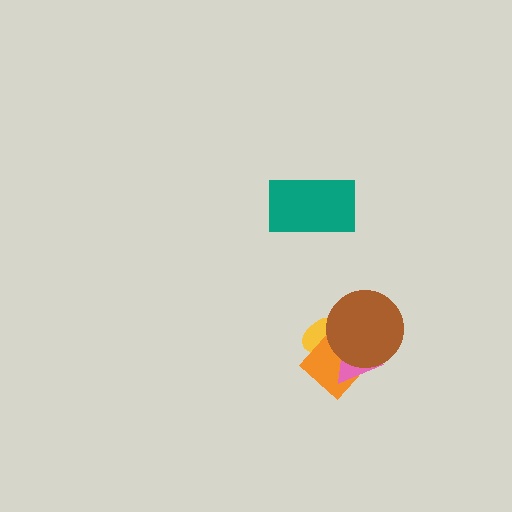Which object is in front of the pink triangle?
The brown circle is in front of the pink triangle.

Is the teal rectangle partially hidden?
No, no other shape covers it.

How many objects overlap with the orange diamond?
3 objects overlap with the orange diamond.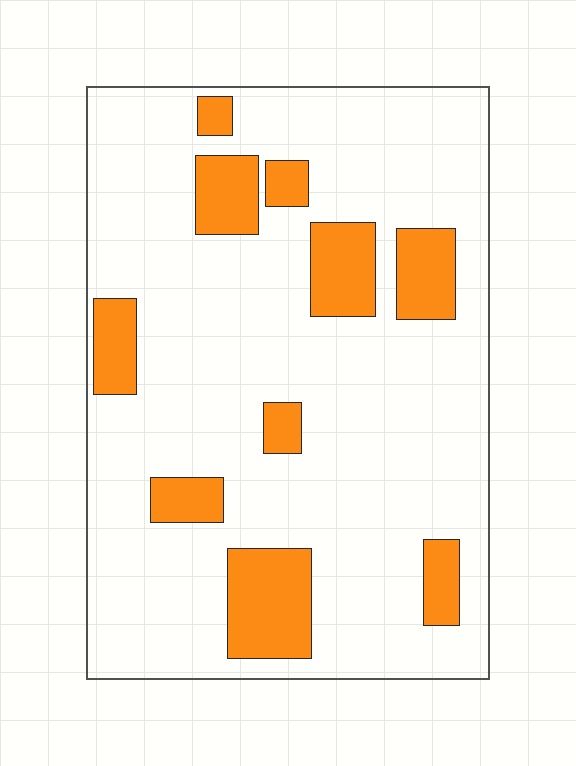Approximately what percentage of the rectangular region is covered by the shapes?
Approximately 20%.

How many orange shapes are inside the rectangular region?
10.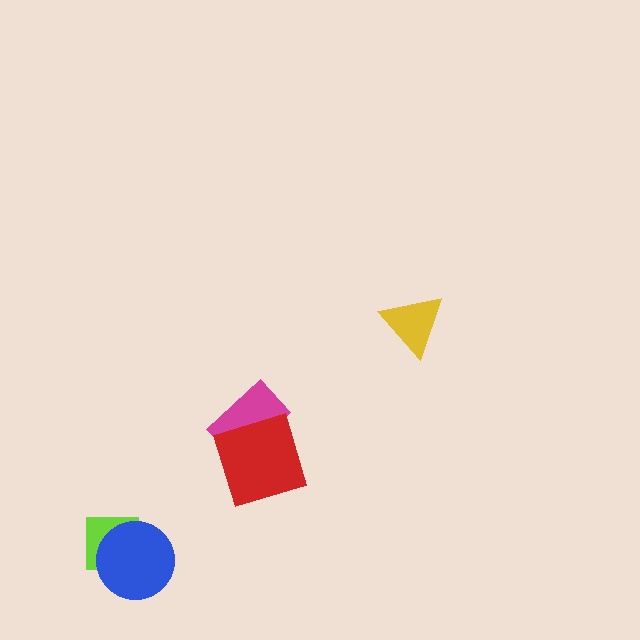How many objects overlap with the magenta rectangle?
1 object overlaps with the magenta rectangle.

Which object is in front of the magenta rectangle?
The red square is in front of the magenta rectangle.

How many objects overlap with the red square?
1 object overlaps with the red square.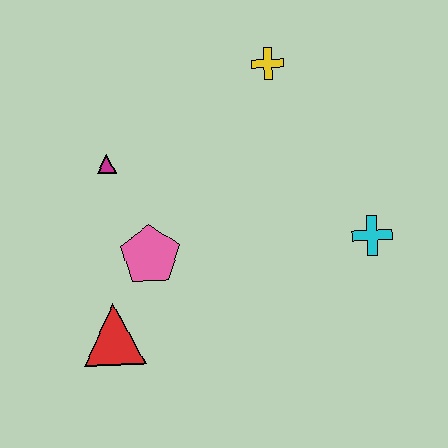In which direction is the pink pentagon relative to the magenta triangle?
The pink pentagon is below the magenta triangle.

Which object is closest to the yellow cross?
The magenta triangle is closest to the yellow cross.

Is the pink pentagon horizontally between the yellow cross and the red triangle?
Yes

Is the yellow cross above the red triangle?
Yes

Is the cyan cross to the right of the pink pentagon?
Yes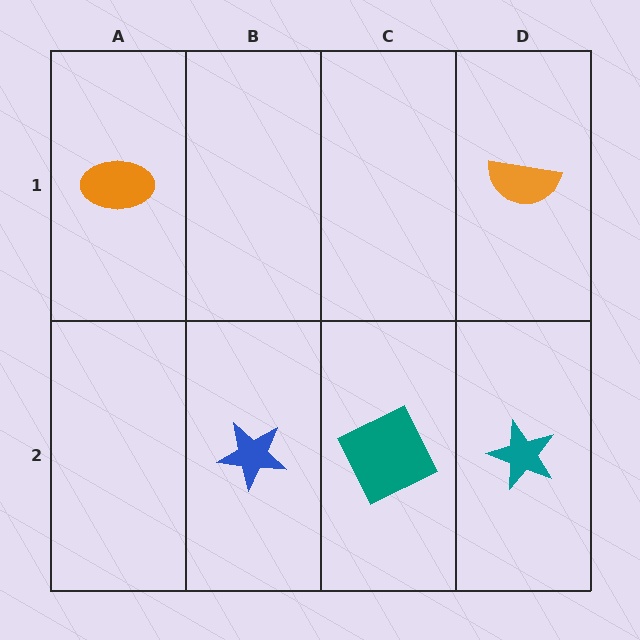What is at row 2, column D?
A teal star.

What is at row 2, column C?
A teal square.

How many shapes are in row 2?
3 shapes.